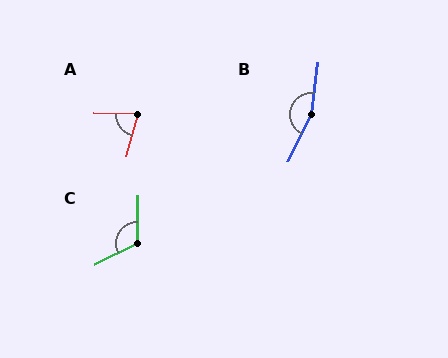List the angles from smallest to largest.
A (77°), C (116°), B (161°).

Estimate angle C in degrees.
Approximately 116 degrees.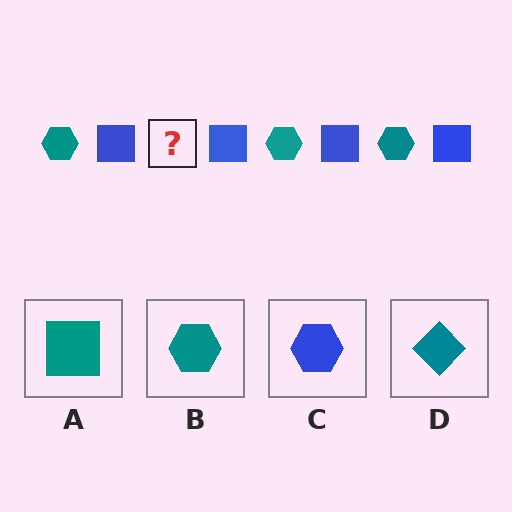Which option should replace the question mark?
Option B.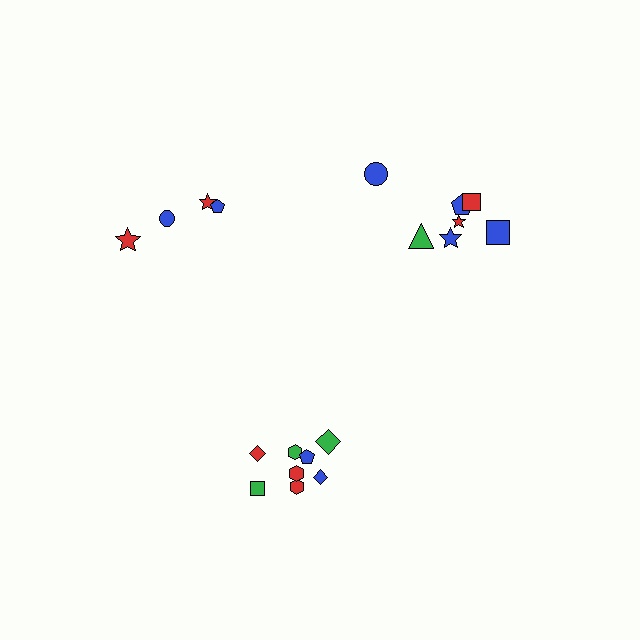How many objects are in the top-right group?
There are 7 objects.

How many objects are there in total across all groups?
There are 19 objects.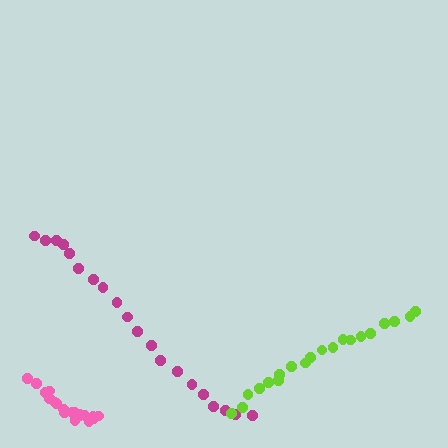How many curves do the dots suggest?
There are 3 distinct paths.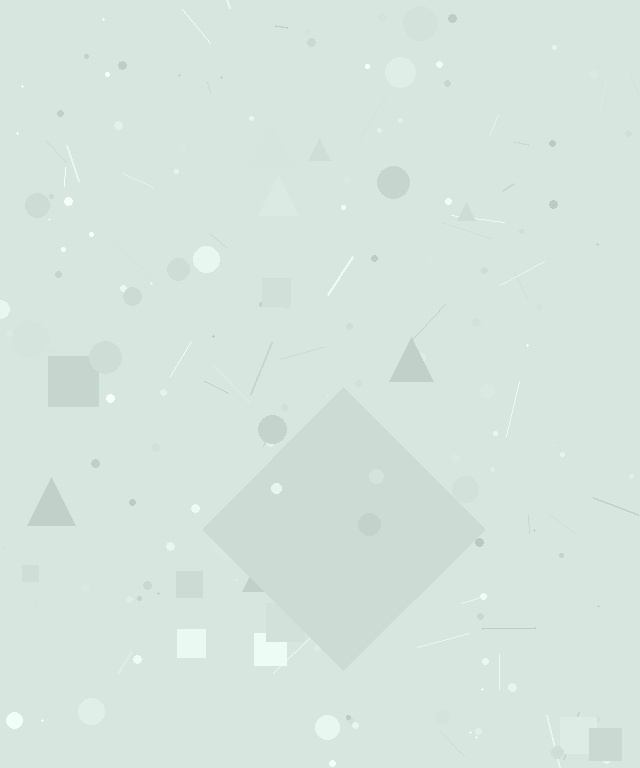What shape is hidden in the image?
A diamond is hidden in the image.